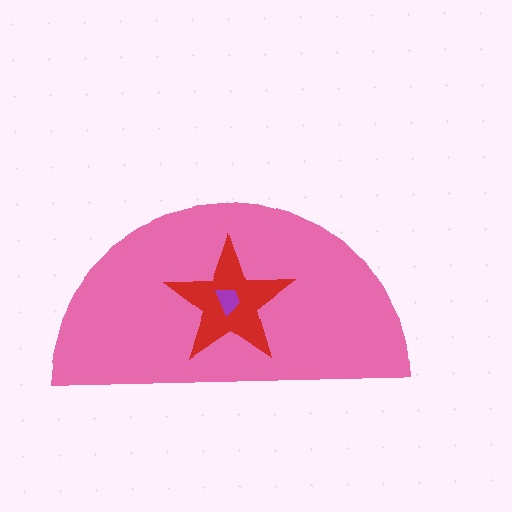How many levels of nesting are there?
3.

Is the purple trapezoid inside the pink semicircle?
Yes.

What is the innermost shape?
The purple trapezoid.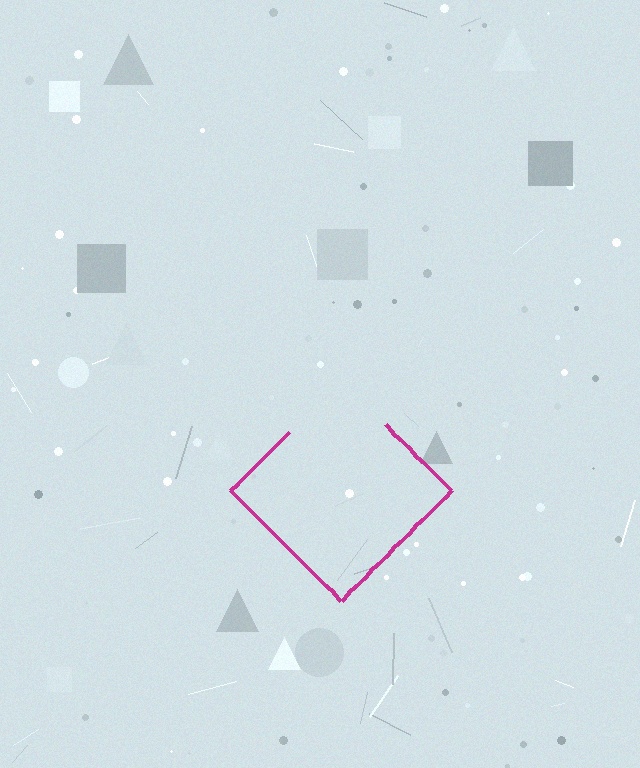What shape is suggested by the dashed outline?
The dashed outline suggests a diamond.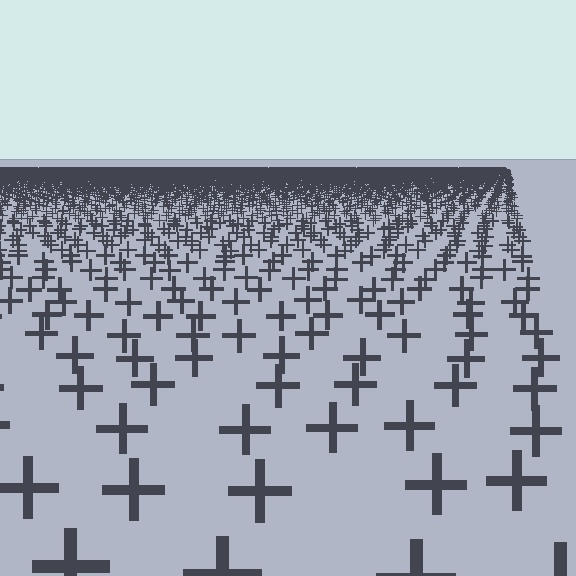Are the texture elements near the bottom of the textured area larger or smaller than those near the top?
Larger. Near the bottom, elements are closer to the viewer and appear at a bigger on-screen size.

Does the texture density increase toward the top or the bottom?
Density increases toward the top.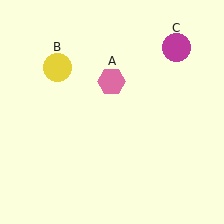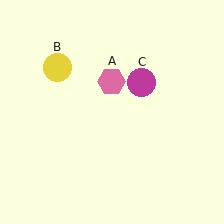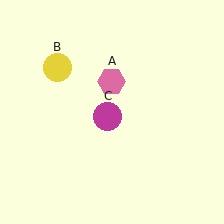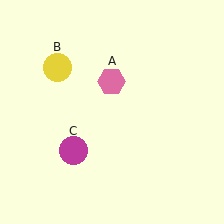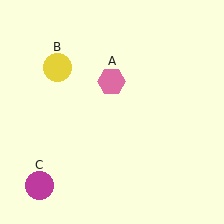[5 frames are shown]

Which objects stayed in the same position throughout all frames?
Pink hexagon (object A) and yellow circle (object B) remained stationary.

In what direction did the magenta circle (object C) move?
The magenta circle (object C) moved down and to the left.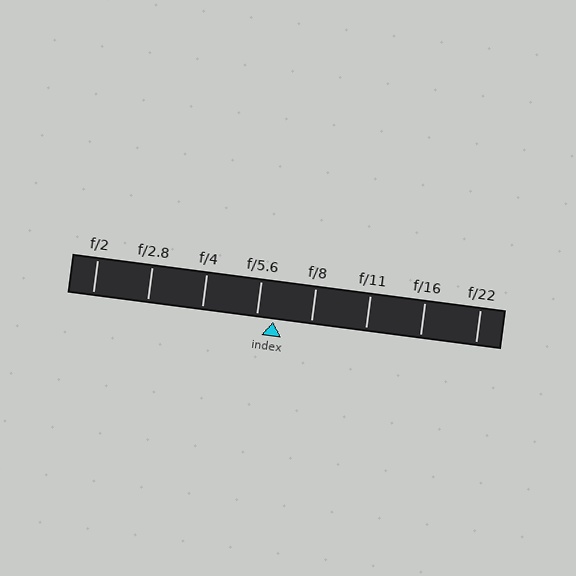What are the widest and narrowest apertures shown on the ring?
The widest aperture shown is f/2 and the narrowest is f/22.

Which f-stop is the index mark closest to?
The index mark is closest to f/5.6.